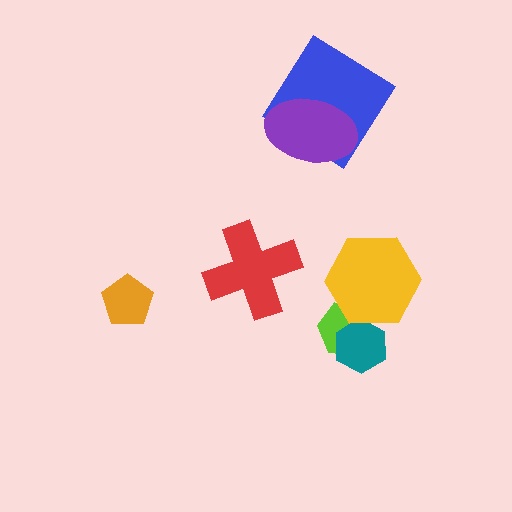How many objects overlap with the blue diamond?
1 object overlaps with the blue diamond.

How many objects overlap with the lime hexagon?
2 objects overlap with the lime hexagon.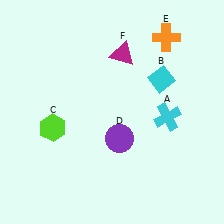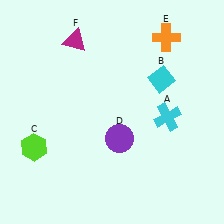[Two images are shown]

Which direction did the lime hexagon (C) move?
The lime hexagon (C) moved down.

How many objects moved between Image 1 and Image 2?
2 objects moved between the two images.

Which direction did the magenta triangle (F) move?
The magenta triangle (F) moved left.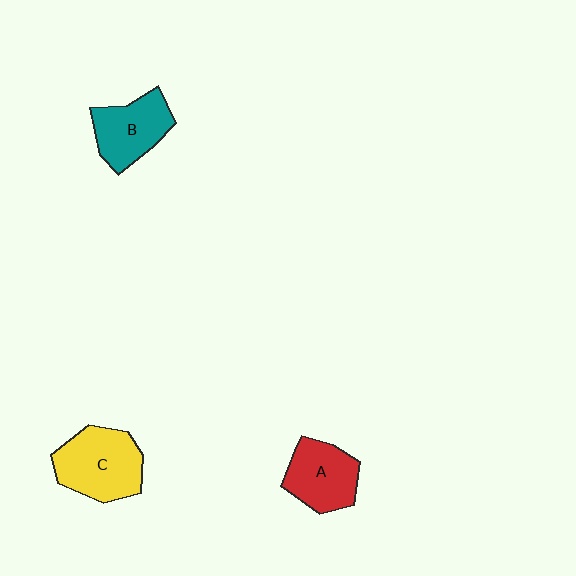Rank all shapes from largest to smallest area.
From largest to smallest: C (yellow), B (teal), A (red).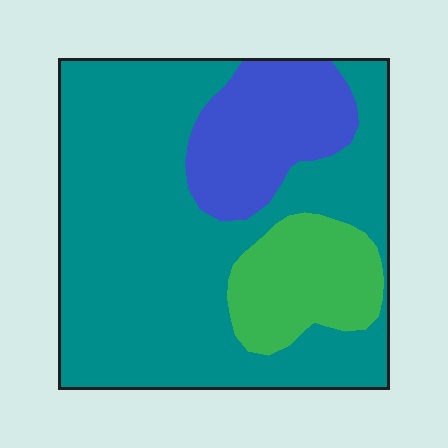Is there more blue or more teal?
Teal.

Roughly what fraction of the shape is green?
Green covers around 15% of the shape.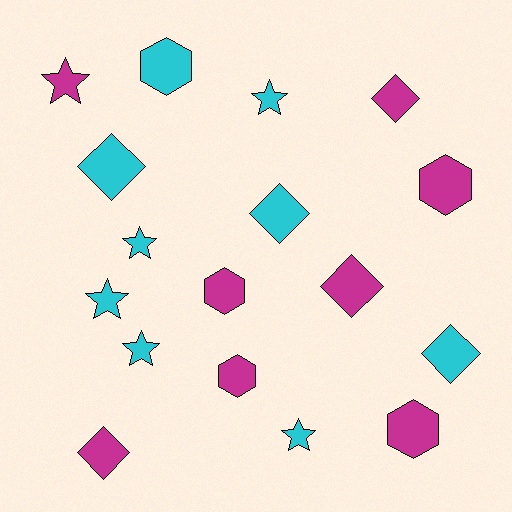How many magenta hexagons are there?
There are 4 magenta hexagons.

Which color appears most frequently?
Cyan, with 9 objects.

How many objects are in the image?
There are 17 objects.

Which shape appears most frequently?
Star, with 6 objects.